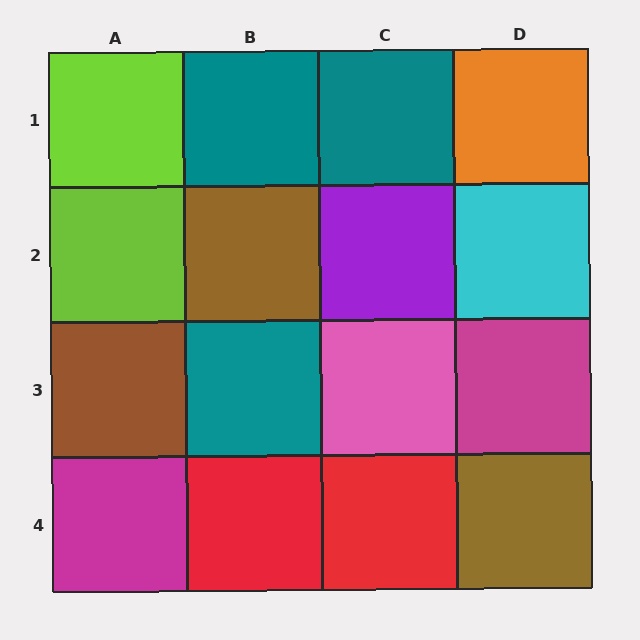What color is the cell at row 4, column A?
Magenta.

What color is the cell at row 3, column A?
Brown.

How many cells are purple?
1 cell is purple.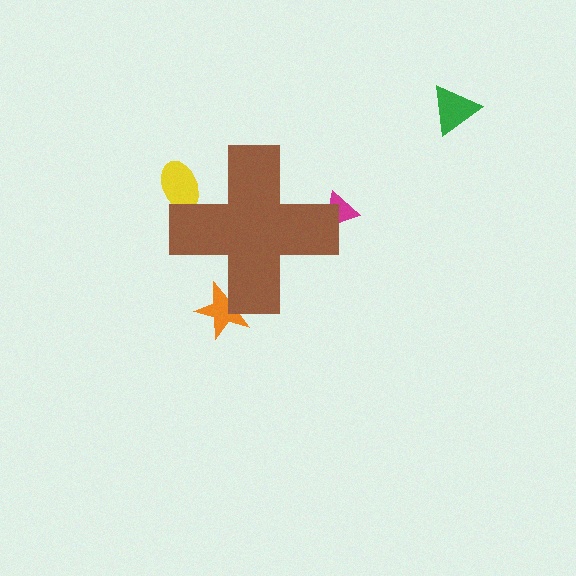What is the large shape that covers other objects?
A brown cross.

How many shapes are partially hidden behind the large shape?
3 shapes are partially hidden.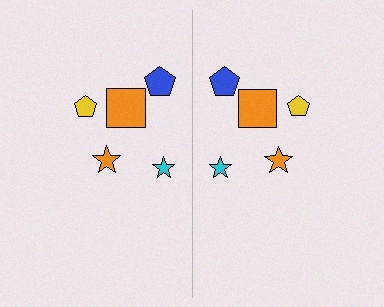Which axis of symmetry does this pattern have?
The pattern has a vertical axis of symmetry running through the center of the image.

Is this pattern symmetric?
Yes, this pattern has bilateral (reflection) symmetry.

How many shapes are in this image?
There are 10 shapes in this image.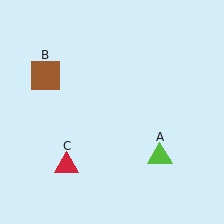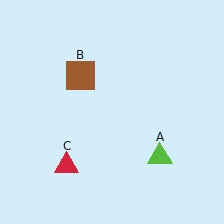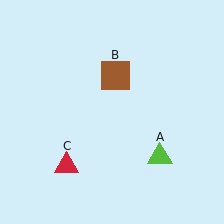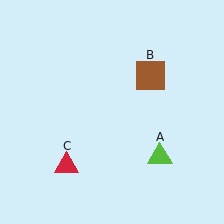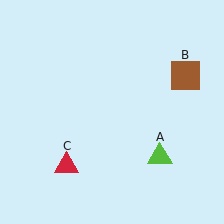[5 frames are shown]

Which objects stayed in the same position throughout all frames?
Lime triangle (object A) and red triangle (object C) remained stationary.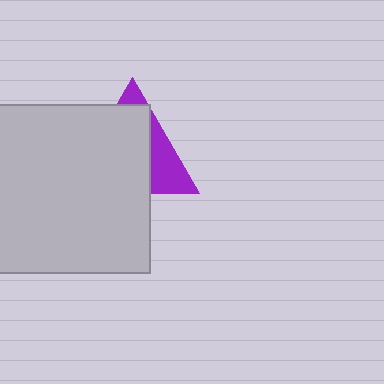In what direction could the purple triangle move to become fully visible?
The purple triangle could move toward the upper-right. That would shift it out from behind the light gray square entirely.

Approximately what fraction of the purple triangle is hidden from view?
Roughly 69% of the purple triangle is hidden behind the light gray square.